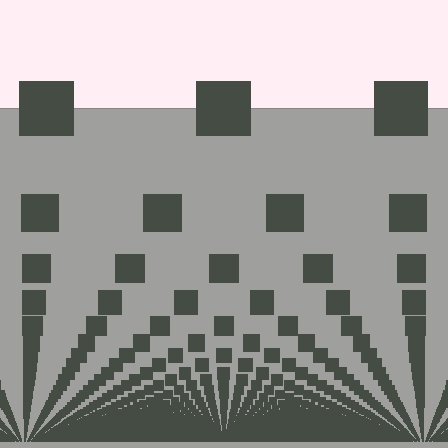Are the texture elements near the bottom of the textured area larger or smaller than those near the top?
Smaller. The gradient is inverted — elements near the bottom are smaller and denser.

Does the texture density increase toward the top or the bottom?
Density increases toward the bottom.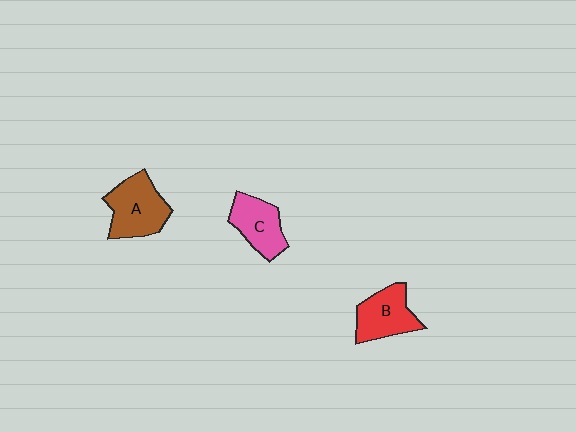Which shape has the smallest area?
Shape C (pink).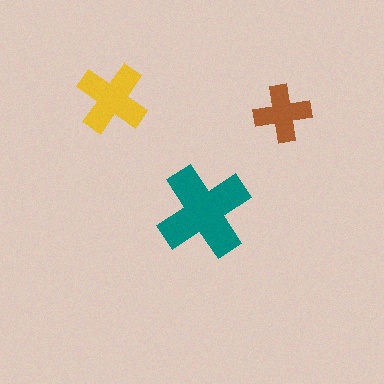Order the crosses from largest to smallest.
the teal one, the yellow one, the brown one.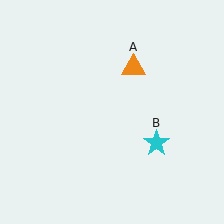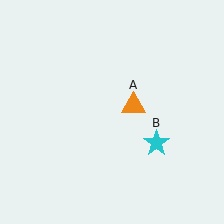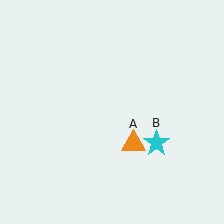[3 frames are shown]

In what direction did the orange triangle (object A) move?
The orange triangle (object A) moved down.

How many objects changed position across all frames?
1 object changed position: orange triangle (object A).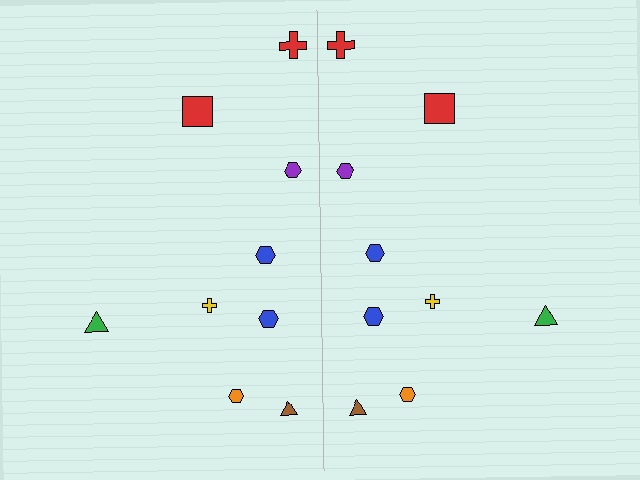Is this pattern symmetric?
Yes, this pattern has bilateral (reflection) symmetry.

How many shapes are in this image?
There are 18 shapes in this image.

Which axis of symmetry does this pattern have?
The pattern has a vertical axis of symmetry running through the center of the image.